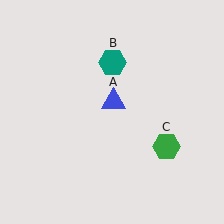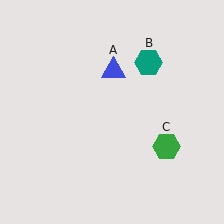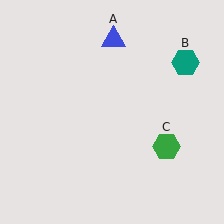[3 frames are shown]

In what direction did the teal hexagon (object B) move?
The teal hexagon (object B) moved right.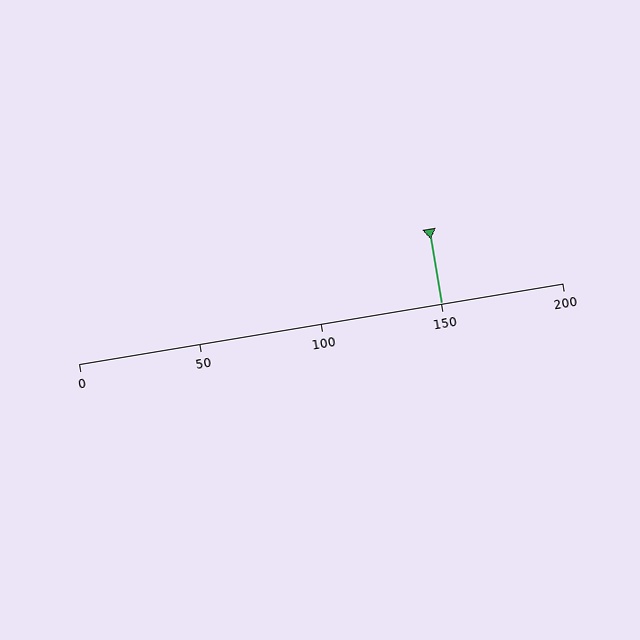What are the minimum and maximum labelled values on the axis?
The axis runs from 0 to 200.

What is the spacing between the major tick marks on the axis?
The major ticks are spaced 50 apart.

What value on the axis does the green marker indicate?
The marker indicates approximately 150.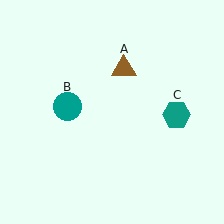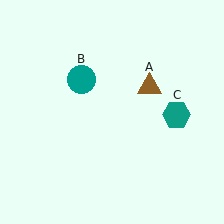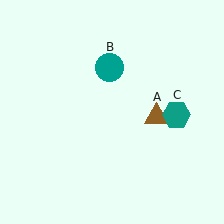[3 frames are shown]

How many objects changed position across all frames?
2 objects changed position: brown triangle (object A), teal circle (object B).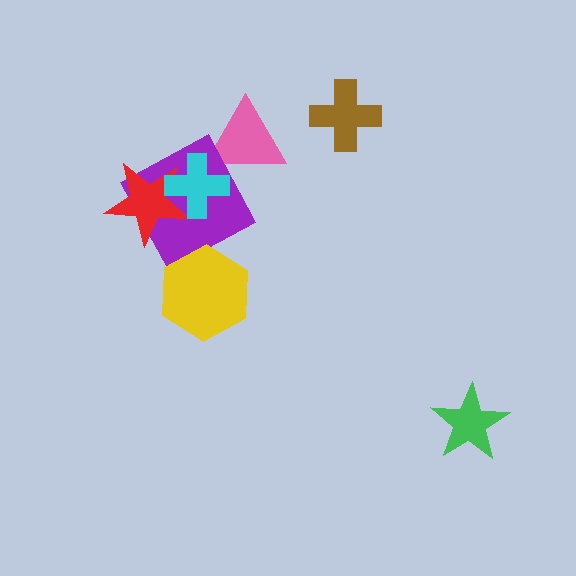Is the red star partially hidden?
Yes, it is partially covered by another shape.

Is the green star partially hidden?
No, no other shape covers it.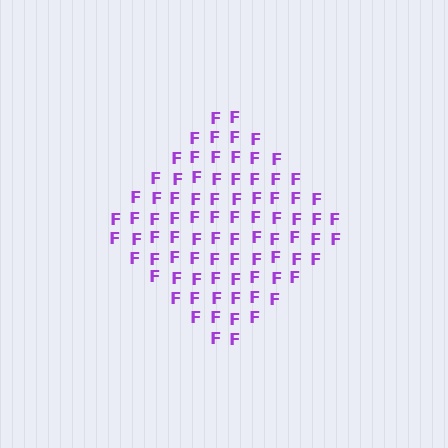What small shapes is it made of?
It is made of small letter F's.